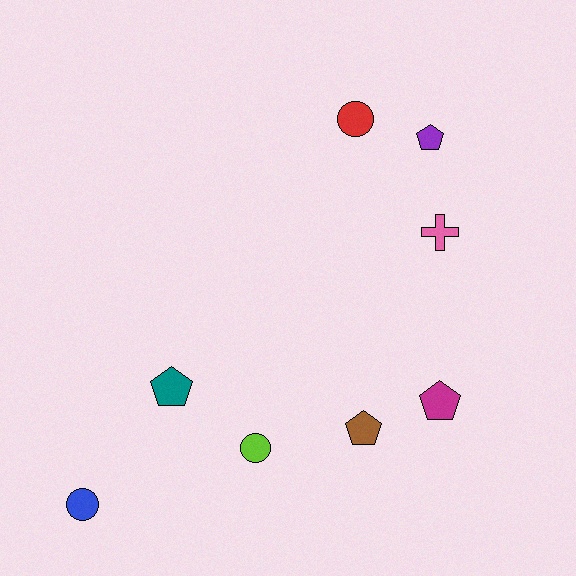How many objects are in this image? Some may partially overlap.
There are 8 objects.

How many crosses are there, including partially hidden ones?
There is 1 cross.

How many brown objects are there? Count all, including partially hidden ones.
There is 1 brown object.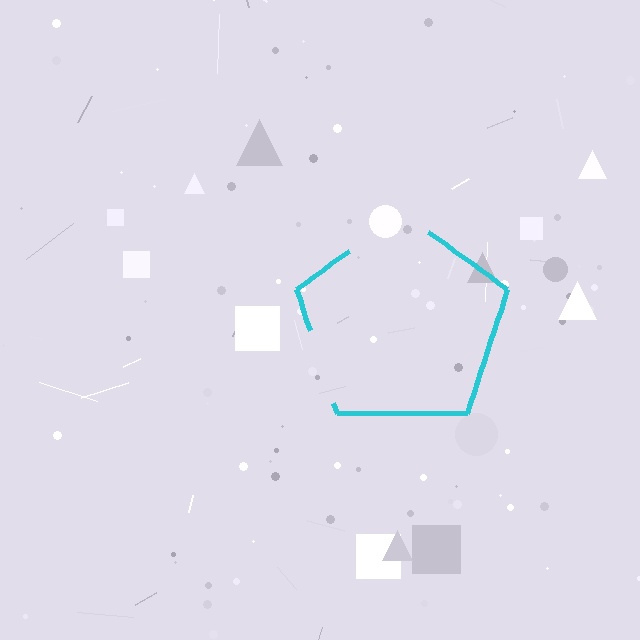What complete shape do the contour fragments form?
The contour fragments form a pentagon.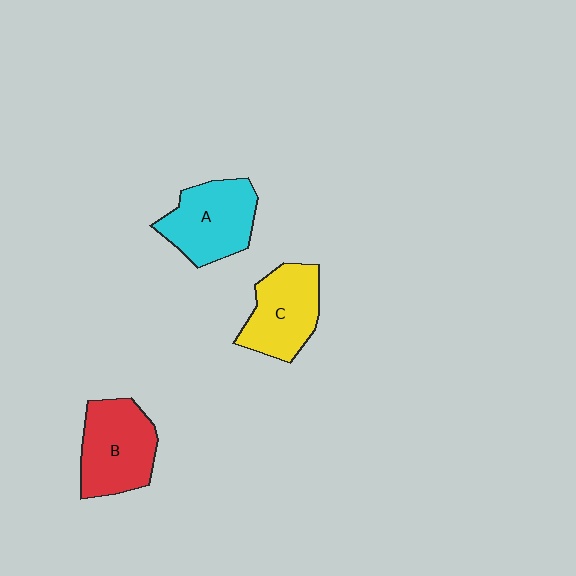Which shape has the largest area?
Shape B (red).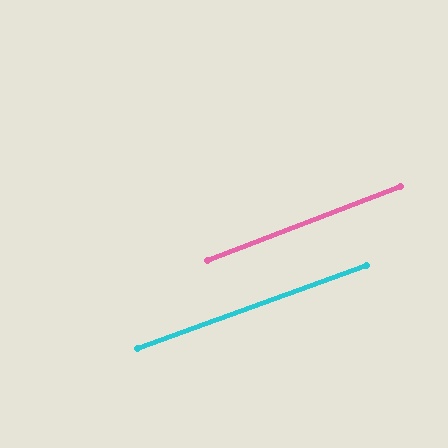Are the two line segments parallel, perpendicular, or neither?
Parallel — their directions differ by only 1.1°.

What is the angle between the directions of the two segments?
Approximately 1 degree.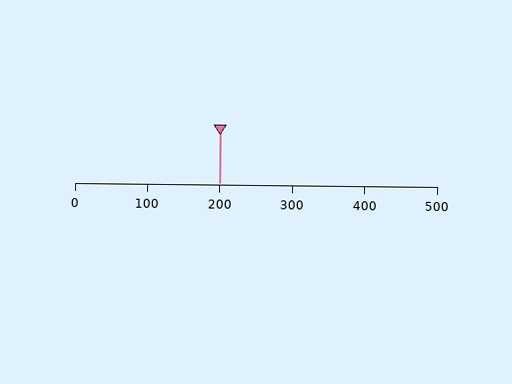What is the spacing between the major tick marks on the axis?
The major ticks are spaced 100 apart.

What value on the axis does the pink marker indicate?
The marker indicates approximately 200.